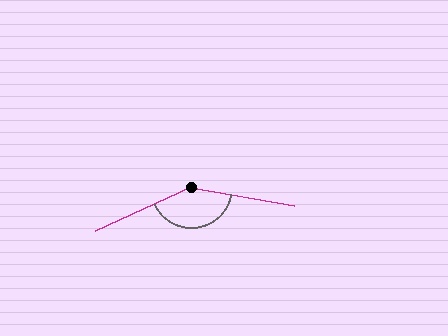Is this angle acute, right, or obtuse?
It is obtuse.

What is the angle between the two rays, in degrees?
Approximately 145 degrees.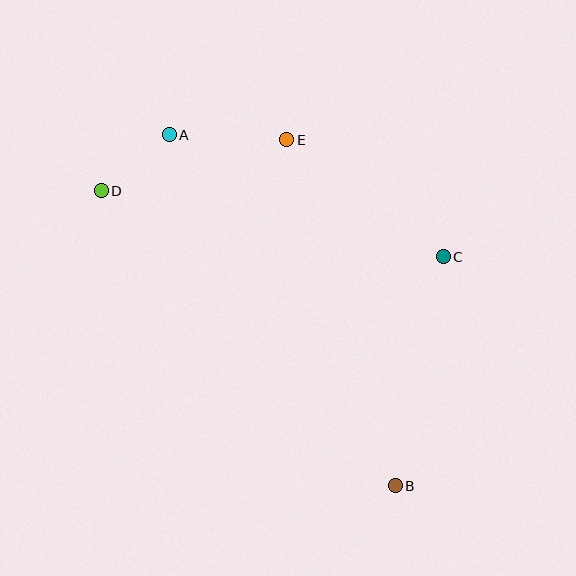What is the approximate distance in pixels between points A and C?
The distance between A and C is approximately 300 pixels.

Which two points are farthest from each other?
Points A and B are farthest from each other.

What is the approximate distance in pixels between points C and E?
The distance between C and E is approximately 195 pixels.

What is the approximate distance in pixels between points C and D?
The distance between C and D is approximately 348 pixels.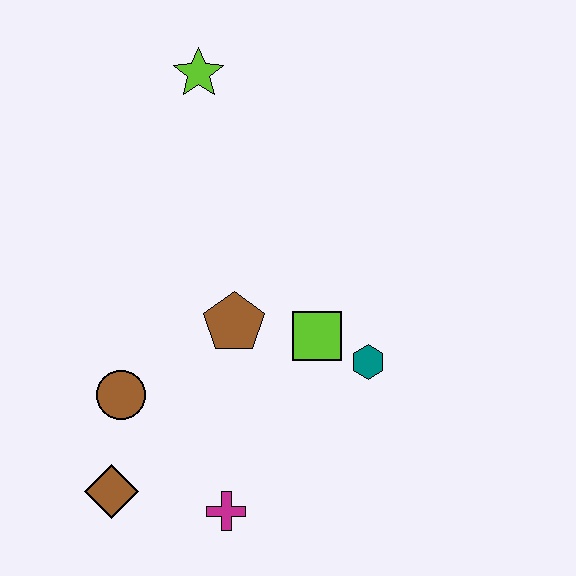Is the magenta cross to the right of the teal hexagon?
No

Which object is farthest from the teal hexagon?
The lime star is farthest from the teal hexagon.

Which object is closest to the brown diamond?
The brown circle is closest to the brown diamond.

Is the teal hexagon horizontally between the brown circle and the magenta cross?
No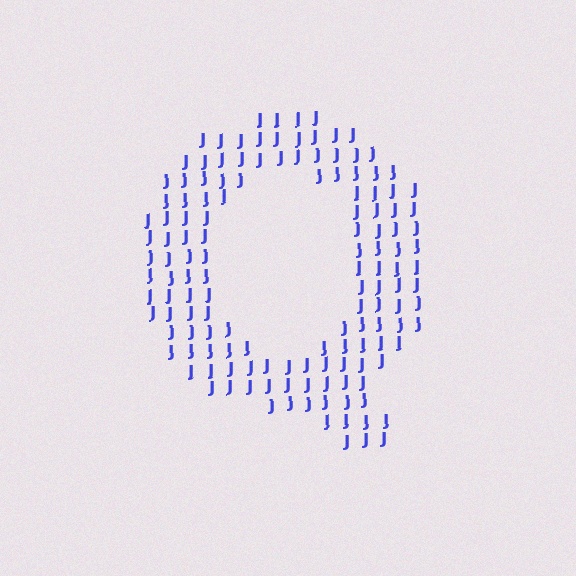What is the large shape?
The large shape is the letter Q.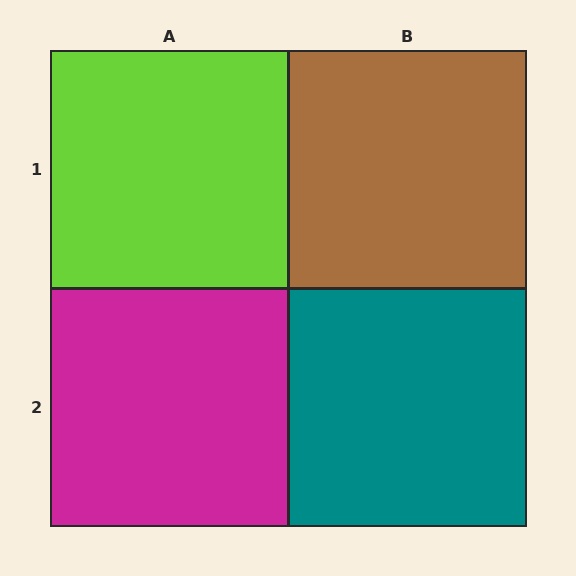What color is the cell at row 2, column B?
Teal.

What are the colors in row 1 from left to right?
Lime, brown.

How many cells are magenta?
1 cell is magenta.